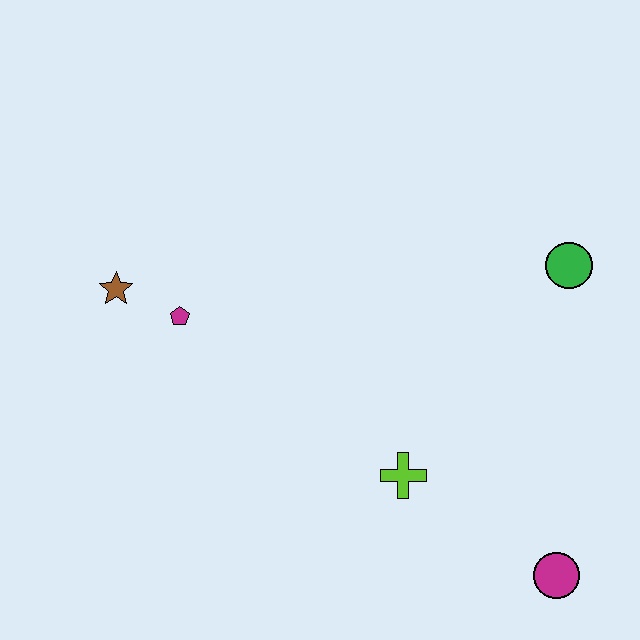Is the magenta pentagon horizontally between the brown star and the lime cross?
Yes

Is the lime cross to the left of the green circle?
Yes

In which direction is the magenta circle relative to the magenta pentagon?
The magenta circle is to the right of the magenta pentagon.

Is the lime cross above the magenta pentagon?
No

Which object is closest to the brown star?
The magenta pentagon is closest to the brown star.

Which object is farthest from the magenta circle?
The brown star is farthest from the magenta circle.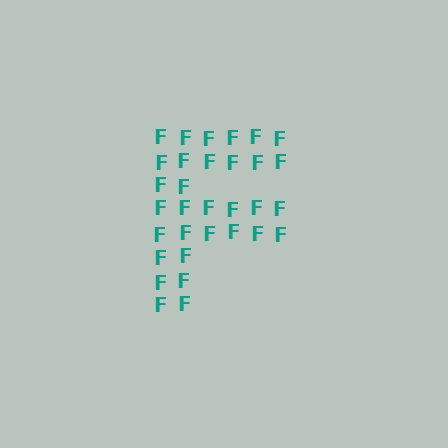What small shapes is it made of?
It is made of small letter F's.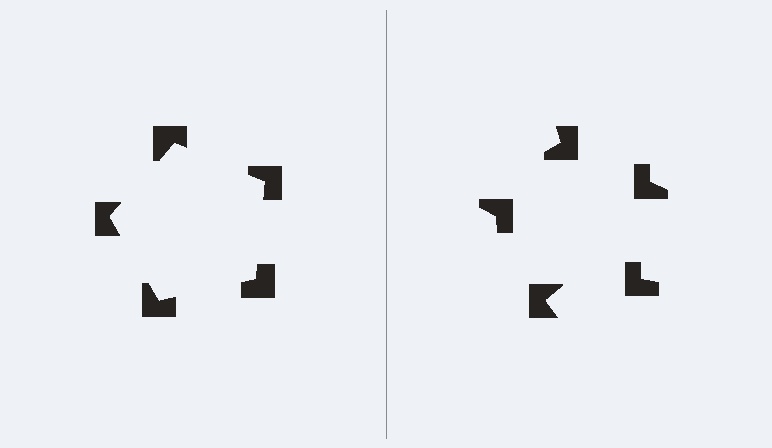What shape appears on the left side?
An illusory pentagon.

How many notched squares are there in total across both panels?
10 — 5 on each side.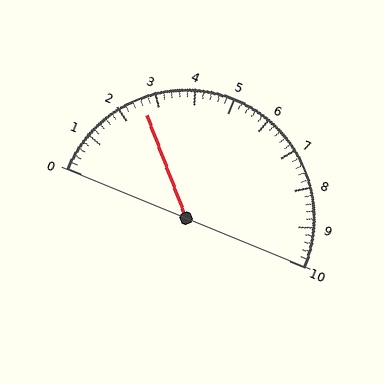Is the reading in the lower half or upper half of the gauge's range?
The reading is in the lower half of the range (0 to 10).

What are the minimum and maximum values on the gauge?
The gauge ranges from 0 to 10.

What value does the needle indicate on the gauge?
The needle indicates approximately 2.6.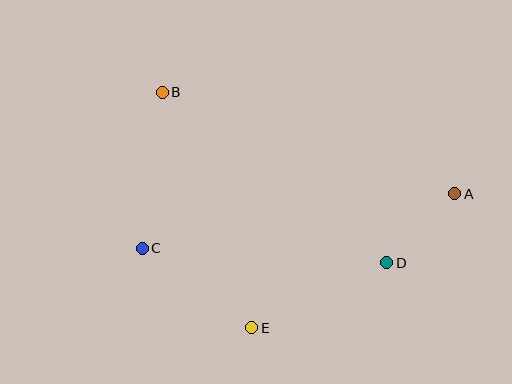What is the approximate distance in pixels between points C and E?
The distance between C and E is approximately 135 pixels.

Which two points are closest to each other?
Points A and D are closest to each other.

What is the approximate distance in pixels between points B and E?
The distance between B and E is approximately 252 pixels.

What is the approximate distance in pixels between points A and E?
The distance between A and E is approximately 243 pixels.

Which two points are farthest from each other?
Points A and C are farthest from each other.